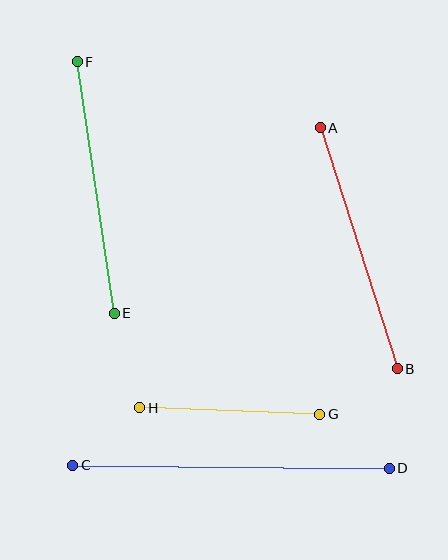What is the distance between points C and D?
The distance is approximately 316 pixels.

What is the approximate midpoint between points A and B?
The midpoint is at approximately (359, 248) pixels.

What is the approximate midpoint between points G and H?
The midpoint is at approximately (230, 411) pixels.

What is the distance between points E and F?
The distance is approximately 254 pixels.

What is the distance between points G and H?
The distance is approximately 180 pixels.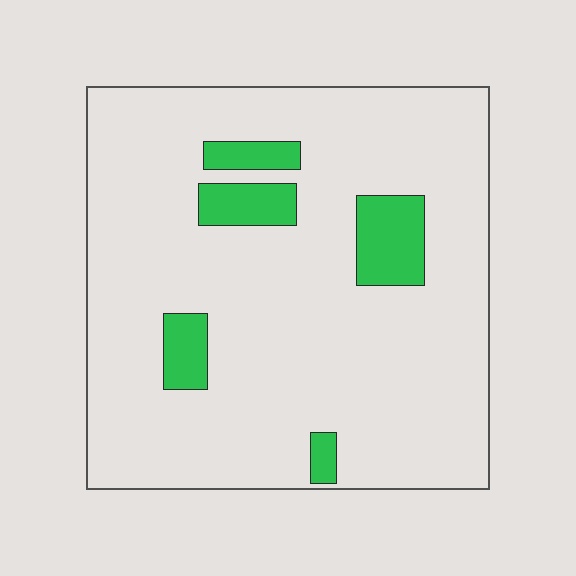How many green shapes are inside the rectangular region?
5.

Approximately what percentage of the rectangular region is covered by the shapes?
Approximately 10%.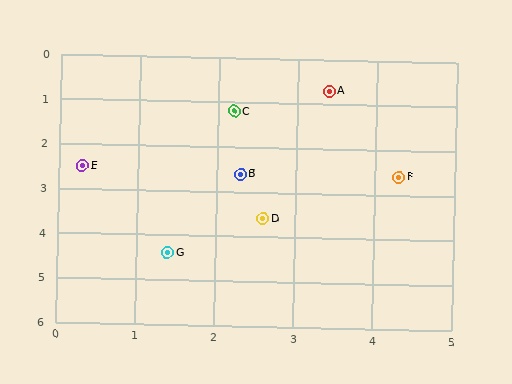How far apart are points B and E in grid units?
Points B and E are about 2.0 grid units apart.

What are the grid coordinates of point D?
Point D is at approximately (2.6, 3.6).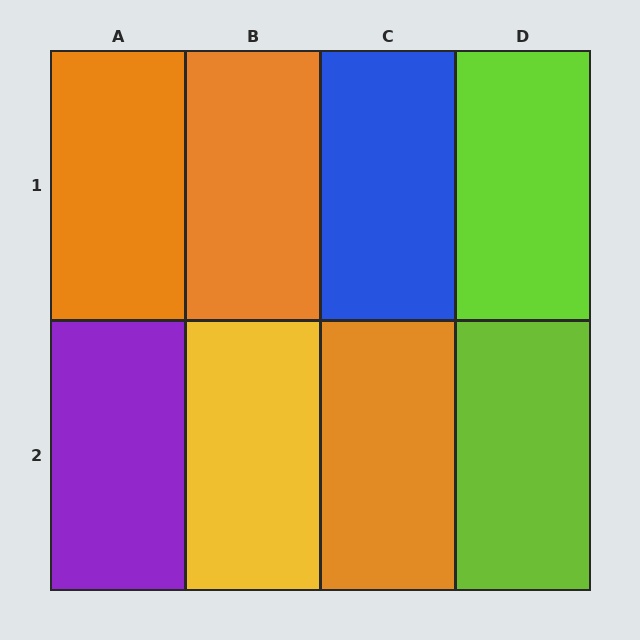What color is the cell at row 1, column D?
Lime.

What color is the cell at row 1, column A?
Orange.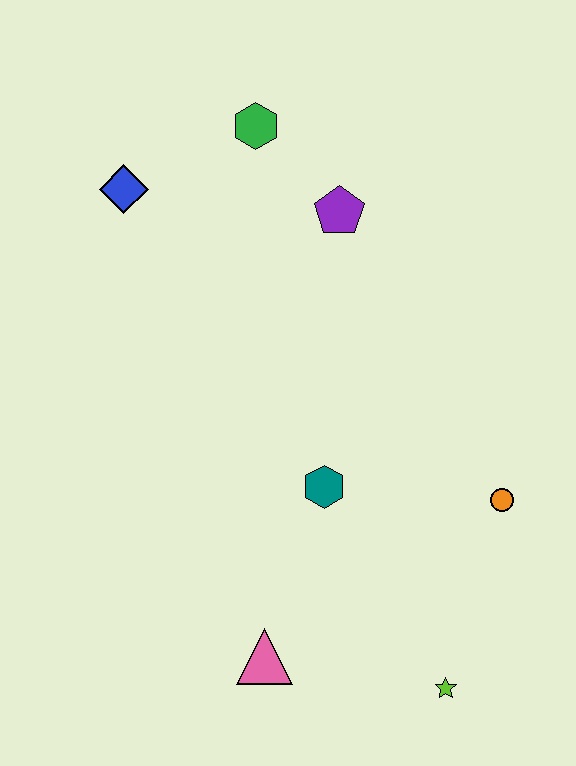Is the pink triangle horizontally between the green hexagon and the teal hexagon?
Yes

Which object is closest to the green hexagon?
The purple pentagon is closest to the green hexagon.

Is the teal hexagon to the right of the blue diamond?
Yes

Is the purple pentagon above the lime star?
Yes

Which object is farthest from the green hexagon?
The lime star is farthest from the green hexagon.